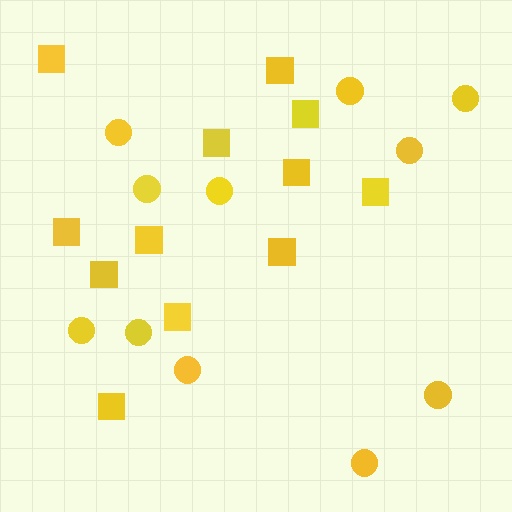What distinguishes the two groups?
There are 2 groups: one group of squares (12) and one group of circles (11).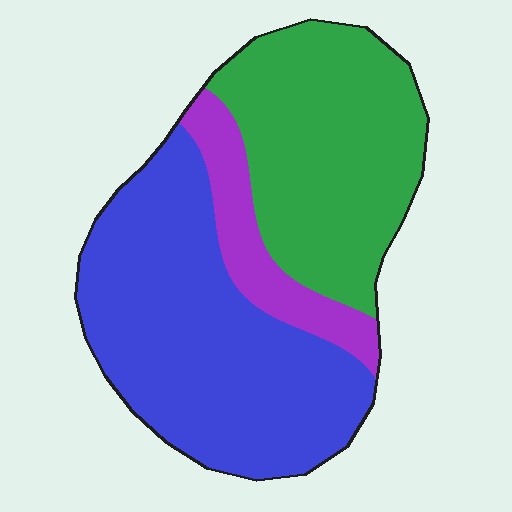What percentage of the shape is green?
Green covers about 40% of the shape.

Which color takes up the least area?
Purple, at roughly 15%.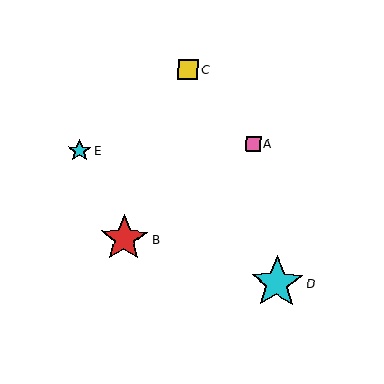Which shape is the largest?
The cyan star (labeled D) is the largest.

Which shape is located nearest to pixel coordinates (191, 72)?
The yellow square (labeled C) at (188, 69) is nearest to that location.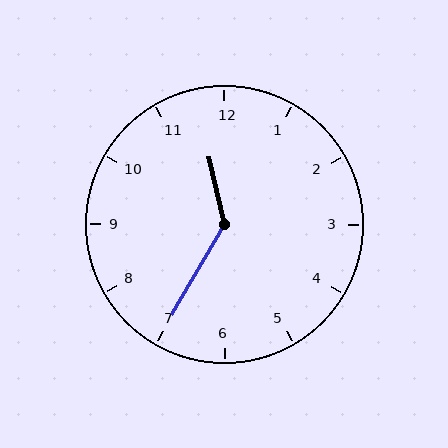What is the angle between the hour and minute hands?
Approximately 138 degrees.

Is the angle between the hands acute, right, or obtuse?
It is obtuse.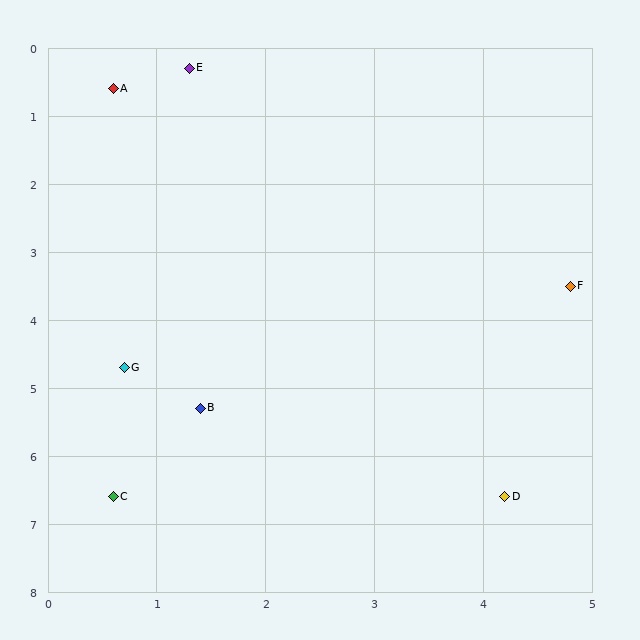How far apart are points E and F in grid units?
Points E and F are about 4.7 grid units apart.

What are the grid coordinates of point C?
Point C is at approximately (0.6, 6.6).